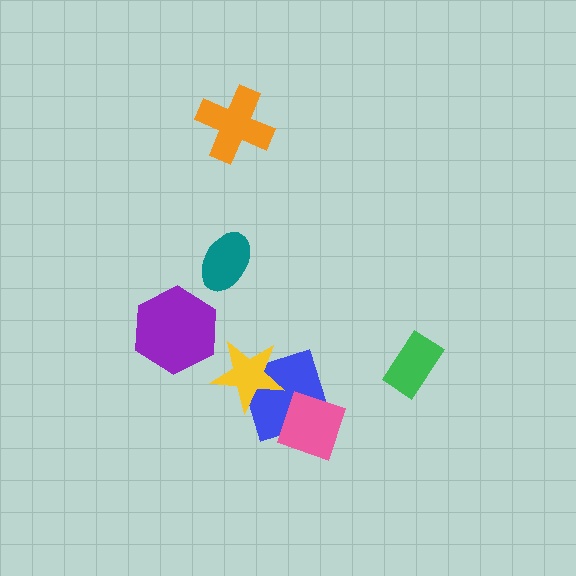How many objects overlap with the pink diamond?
1 object overlaps with the pink diamond.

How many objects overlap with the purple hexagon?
0 objects overlap with the purple hexagon.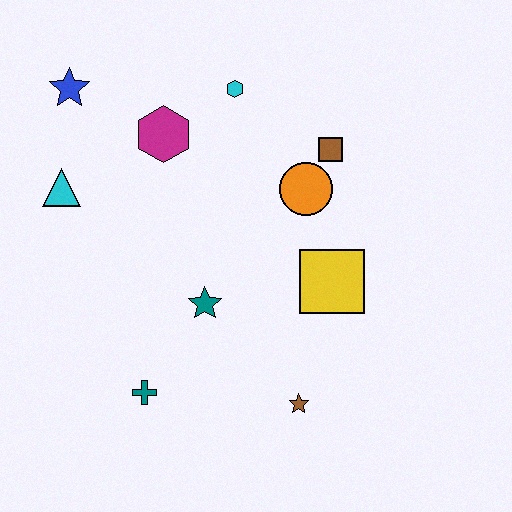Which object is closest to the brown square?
The orange circle is closest to the brown square.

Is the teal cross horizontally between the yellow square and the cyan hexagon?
No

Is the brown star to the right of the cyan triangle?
Yes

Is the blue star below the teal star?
No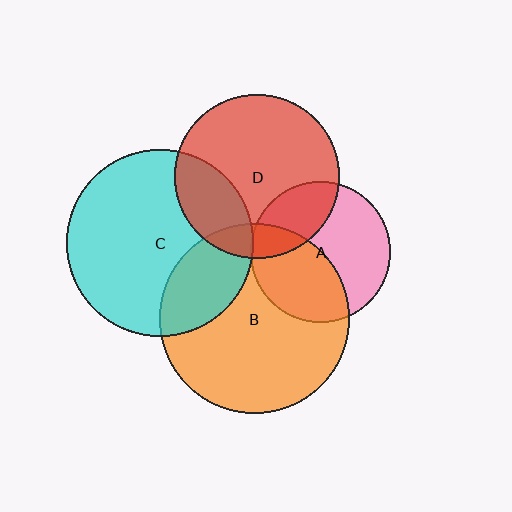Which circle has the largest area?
Circle B (orange).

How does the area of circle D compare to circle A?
Approximately 1.4 times.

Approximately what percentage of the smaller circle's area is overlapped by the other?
Approximately 10%.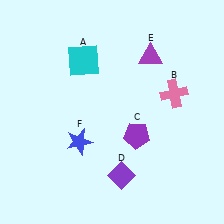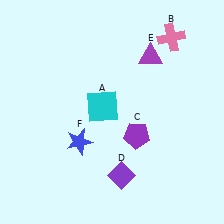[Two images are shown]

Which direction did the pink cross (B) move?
The pink cross (B) moved up.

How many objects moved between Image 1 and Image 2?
2 objects moved between the two images.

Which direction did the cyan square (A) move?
The cyan square (A) moved down.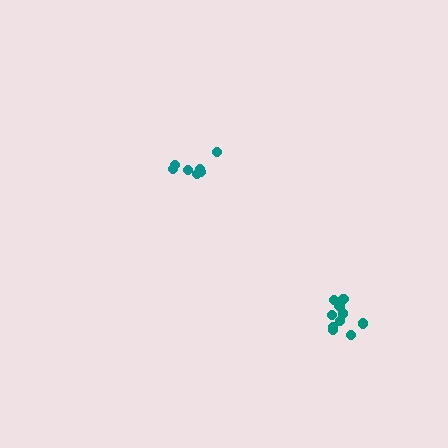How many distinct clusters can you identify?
There are 2 distinct clusters.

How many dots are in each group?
Group 1: 7 dots, Group 2: 10 dots (17 total).